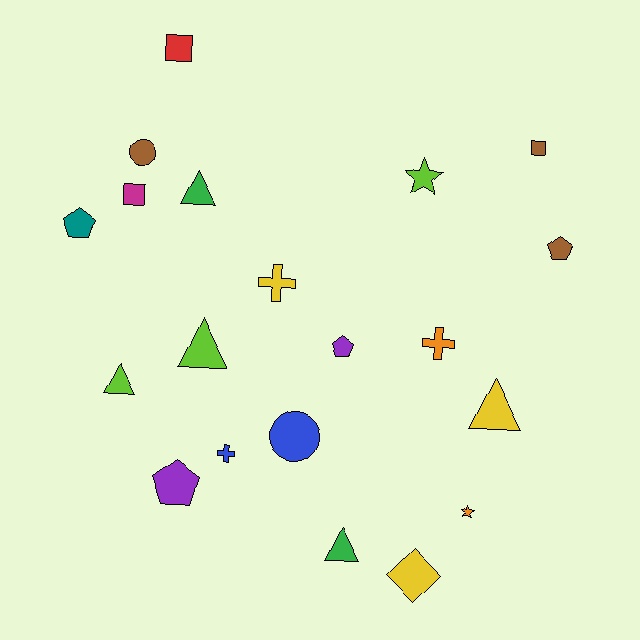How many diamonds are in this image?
There is 1 diamond.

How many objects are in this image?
There are 20 objects.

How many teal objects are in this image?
There is 1 teal object.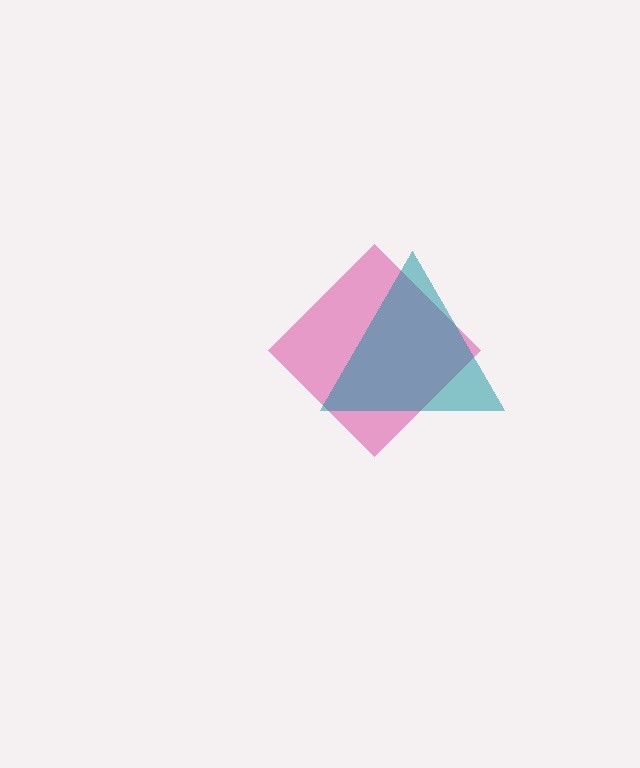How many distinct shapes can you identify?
There are 2 distinct shapes: a magenta diamond, a teal triangle.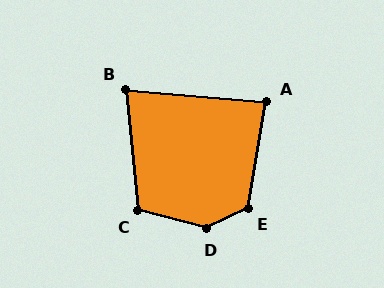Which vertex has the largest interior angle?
D, at approximately 140 degrees.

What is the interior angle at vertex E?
Approximately 125 degrees (obtuse).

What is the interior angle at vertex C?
Approximately 110 degrees (obtuse).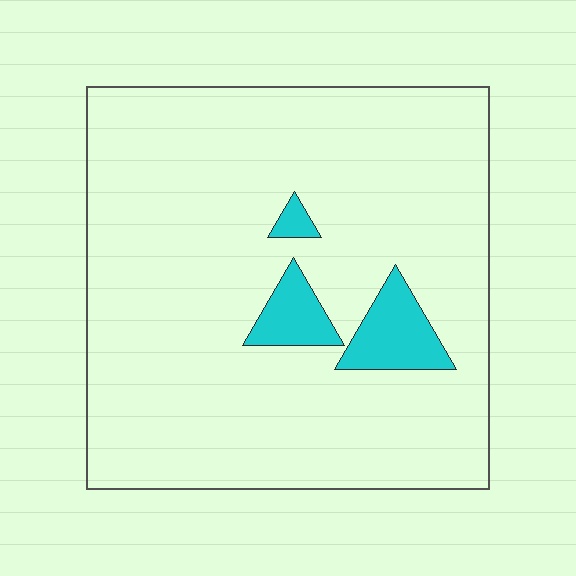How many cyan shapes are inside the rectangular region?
3.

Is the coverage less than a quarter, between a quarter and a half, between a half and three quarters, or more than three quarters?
Less than a quarter.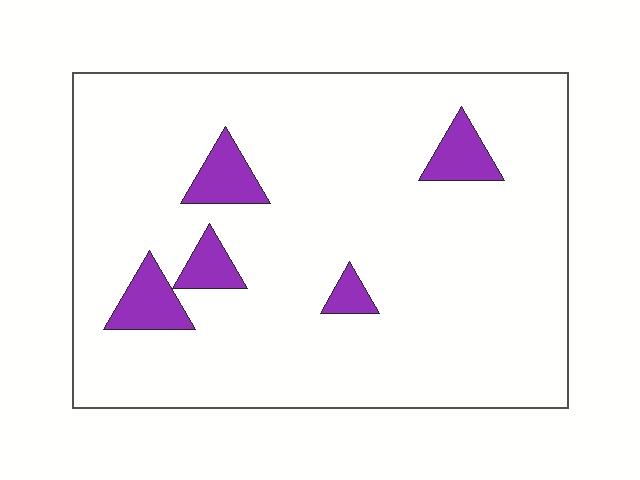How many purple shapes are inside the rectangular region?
5.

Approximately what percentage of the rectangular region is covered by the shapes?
Approximately 10%.